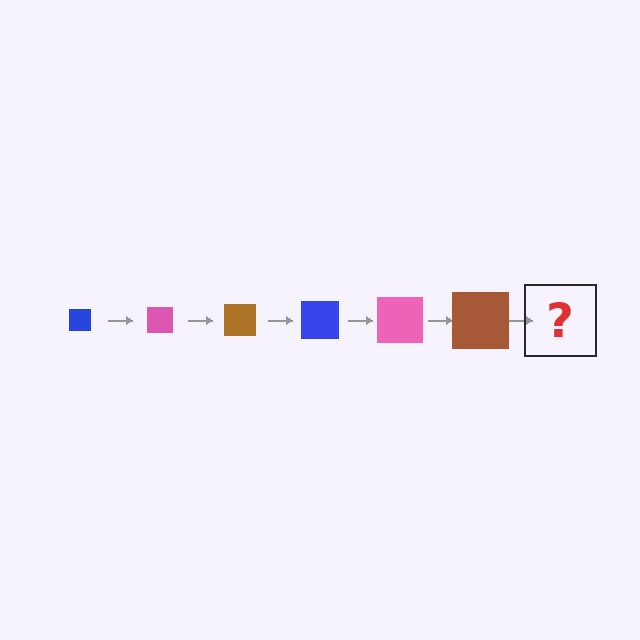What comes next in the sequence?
The next element should be a blue square, larger than the previous one.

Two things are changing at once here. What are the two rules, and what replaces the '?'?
The two rules are that the square grows larger each step and the color cycles through blue, pink, and brown. The '?' should be a blue square, larger than the previous one.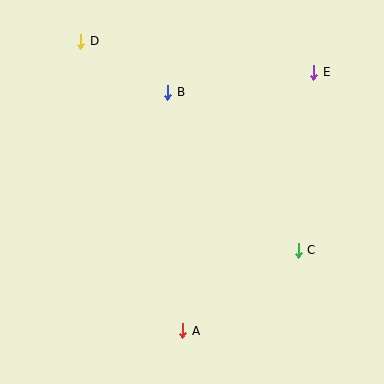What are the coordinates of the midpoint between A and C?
The midpoint between A and C is at (241, 290).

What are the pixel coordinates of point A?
Point A is at (183, 331).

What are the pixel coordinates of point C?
Point C is at (298, 250).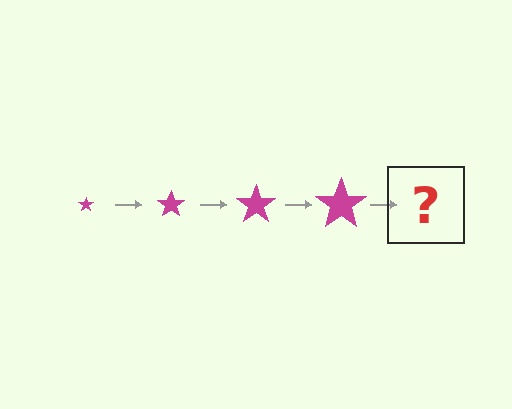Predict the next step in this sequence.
The next step is a magenta star, larger than the previous one.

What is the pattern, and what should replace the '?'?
The pattern is that the star gets progressively larger each step. The '?' should be a magenta star, larger than the previous one.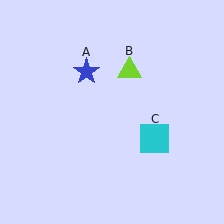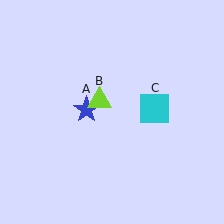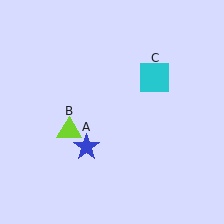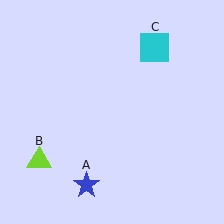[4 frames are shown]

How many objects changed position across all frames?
3 objects changed position: blue star (object A), lime triangle (object B), cyan square (object C).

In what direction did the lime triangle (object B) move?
The lime triangle (object B) moved down and to the left.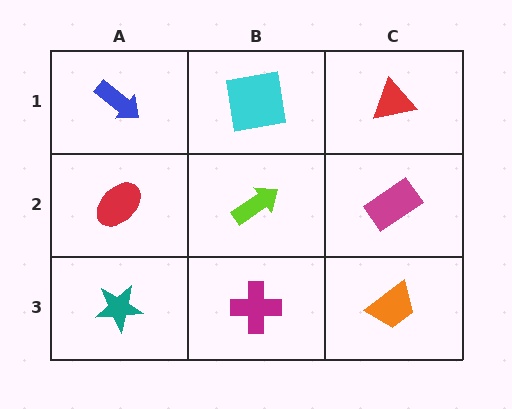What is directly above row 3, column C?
A magenta rectangle.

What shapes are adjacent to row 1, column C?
A magenta rectangle (row 2, column C), a cyan square (row 1, column B).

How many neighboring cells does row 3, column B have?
3.